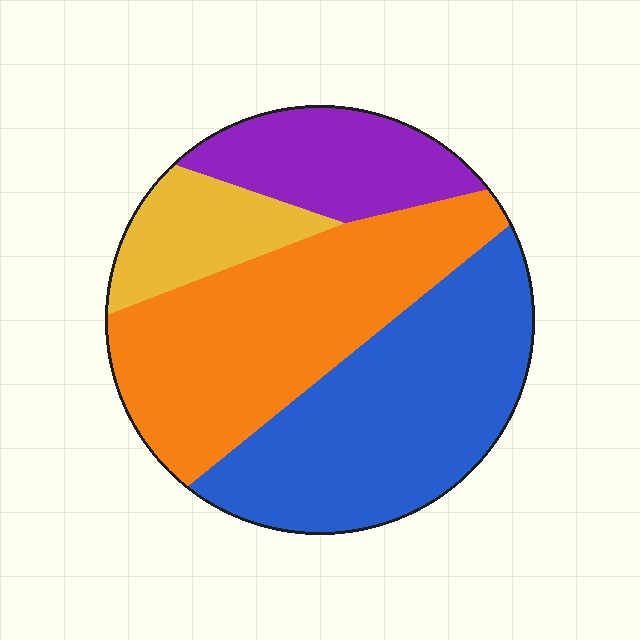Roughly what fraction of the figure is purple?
Purple covers around 15% of the figure.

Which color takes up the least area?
Yellow, at roughly 10%.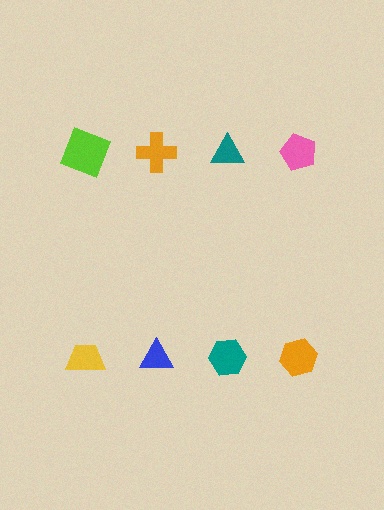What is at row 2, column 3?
A teal hexagon.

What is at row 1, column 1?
A lime square.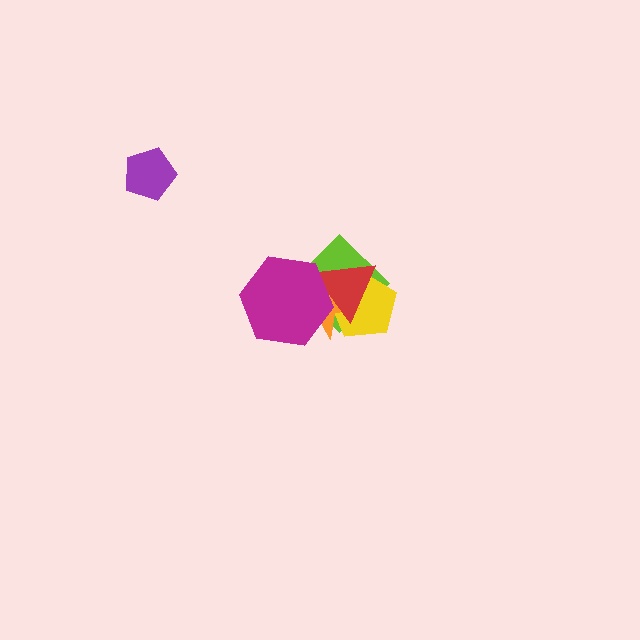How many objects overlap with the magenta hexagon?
3 objects overlap with the magenta hexagon.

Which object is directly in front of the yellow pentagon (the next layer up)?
The orange star is directly in front of the yellow pentagon.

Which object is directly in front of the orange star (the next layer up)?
The red triangle is directly in front of the orange star.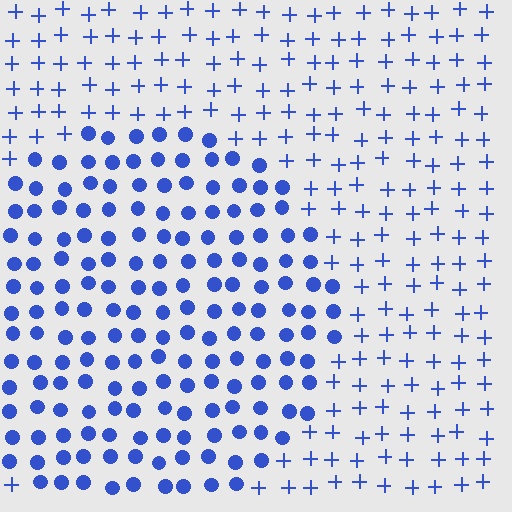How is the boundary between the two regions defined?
The boundary is defined by a change in element shape: circles inside vs. plus signs outside. All elements share the same color and spacing.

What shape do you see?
I see a circle.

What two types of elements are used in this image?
The image uses circles inside the circle region and plus signs outside it.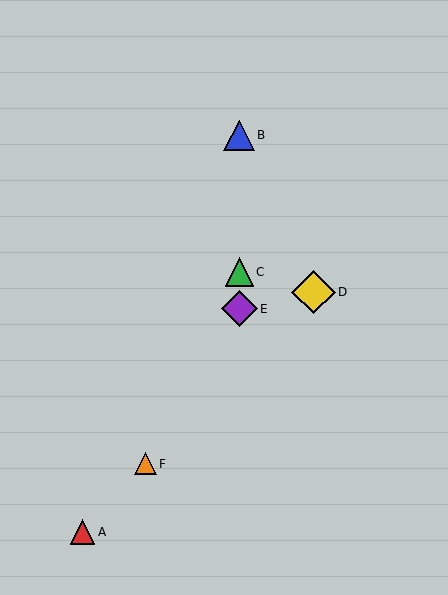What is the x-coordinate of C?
Object C is at x≈239.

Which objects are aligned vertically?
Objects B, C, E are aligned vertically.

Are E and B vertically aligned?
Yes, both are at x≈239.